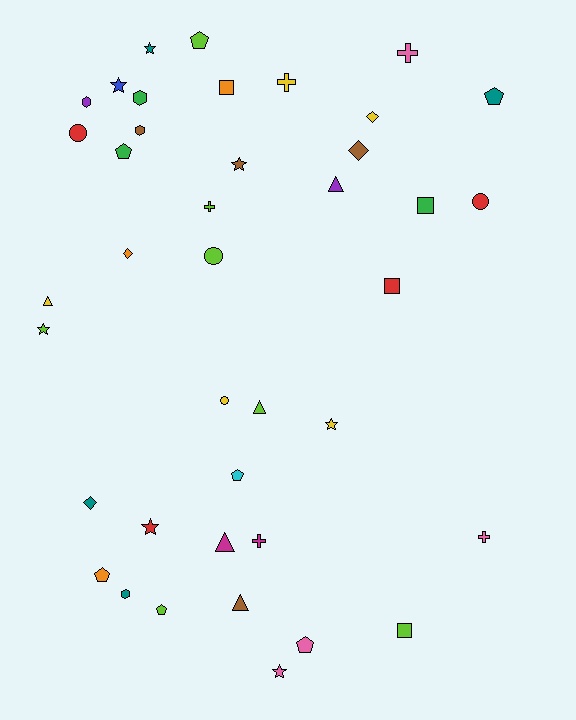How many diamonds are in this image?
There are 4 diamonds.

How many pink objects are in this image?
There are 4 pink objects.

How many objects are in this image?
There are 40 objects.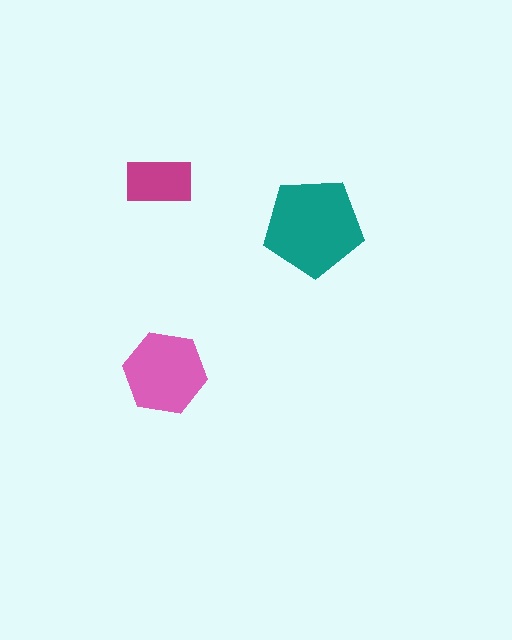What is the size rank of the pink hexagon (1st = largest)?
2nd.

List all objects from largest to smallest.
The teal pentagon, the pink hexagon, the magenta rectangle.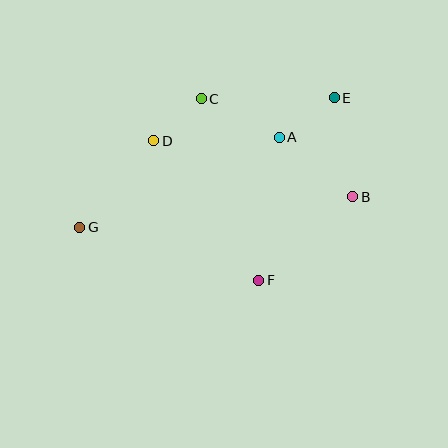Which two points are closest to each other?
Points C and D are closest to each other.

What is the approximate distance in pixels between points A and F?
The distance between A and F is approximately 144 pixels.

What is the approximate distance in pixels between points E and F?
The distance between E and F is approximately 198 pixels.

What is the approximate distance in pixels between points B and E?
The distance between B and E is approximately 101 pixels.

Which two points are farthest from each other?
Points E and G are farthest from each other.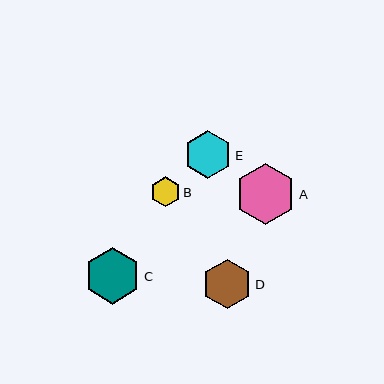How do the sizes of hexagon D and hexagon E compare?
Hexagon D and hexagon E are approximately the same size.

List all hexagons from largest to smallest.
From largest to smallest: A, C, D, E, B.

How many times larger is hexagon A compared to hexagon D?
Hexagon A is approximately 1.2 times the size of hexagon D.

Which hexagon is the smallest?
Hexagon B is the smallest with a size of approximately 30 pixels.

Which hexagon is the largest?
Hexagon A is the largest with a size of approximately 61 pixels.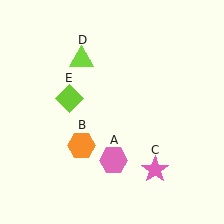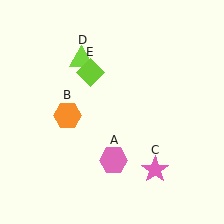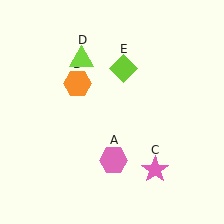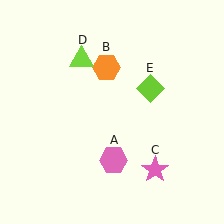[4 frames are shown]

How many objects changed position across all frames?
2 objects changed position: orange hexagon (object B), lime diamond (object E).